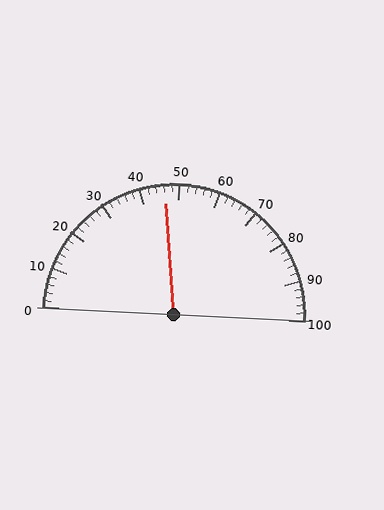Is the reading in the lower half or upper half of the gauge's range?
The reading is in the lower half of the range (0 to 100).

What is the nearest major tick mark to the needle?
The nearest major tick mark is 50.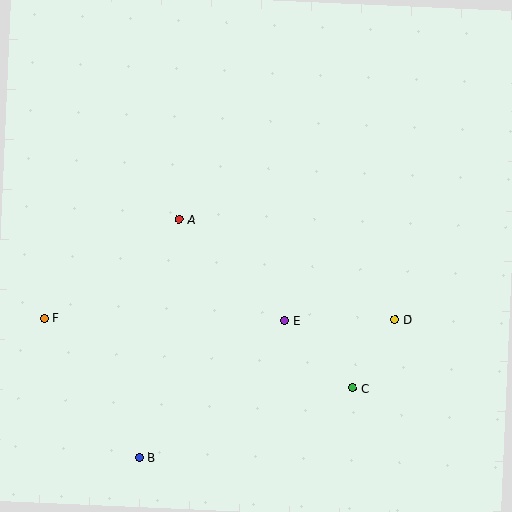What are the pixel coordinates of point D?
Point D is at (395, 319).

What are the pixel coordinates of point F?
Point F is at (44, 318).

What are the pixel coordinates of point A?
Point A is at (179, 219).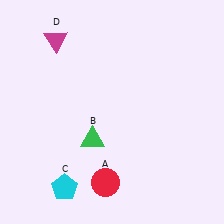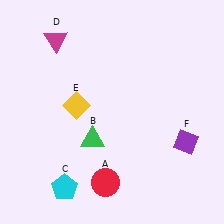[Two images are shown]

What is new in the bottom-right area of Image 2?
A purple diamond (F) was added in the bottom-right area of Image 2.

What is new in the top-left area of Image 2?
A yellow diamond (E) was added in the top-left area of Image 2.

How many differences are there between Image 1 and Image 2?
There are 2 differences between the two images.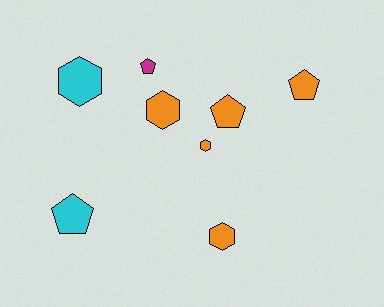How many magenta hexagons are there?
There are no magenta hexagons.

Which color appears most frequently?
Orange, with 5 objects.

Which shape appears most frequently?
Pentagon, with 4 objects.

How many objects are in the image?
There are 8 objects.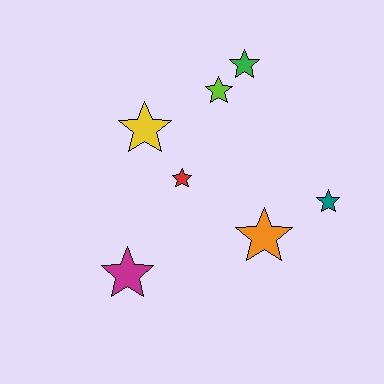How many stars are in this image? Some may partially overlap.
There are 7 stars.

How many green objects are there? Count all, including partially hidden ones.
There is 1 green object.